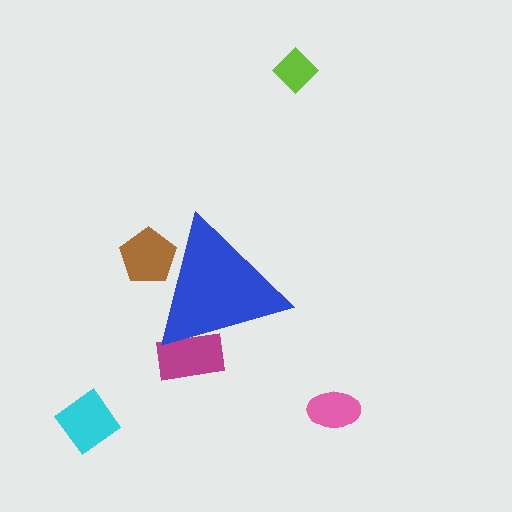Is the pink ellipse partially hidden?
No, the pink ellipse is fully visible.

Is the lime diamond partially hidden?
No, the lime diamond is fully visible.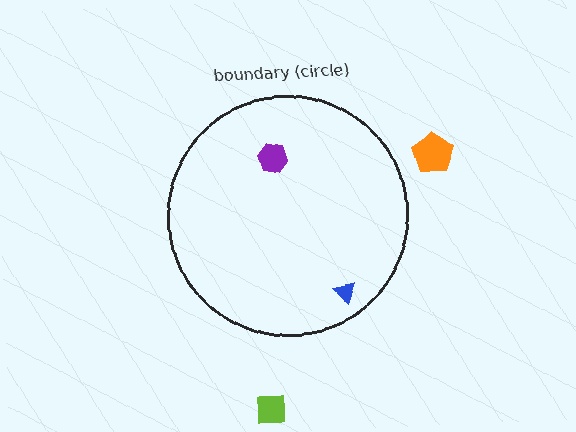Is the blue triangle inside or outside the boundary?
Inside.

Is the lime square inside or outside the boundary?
Outside.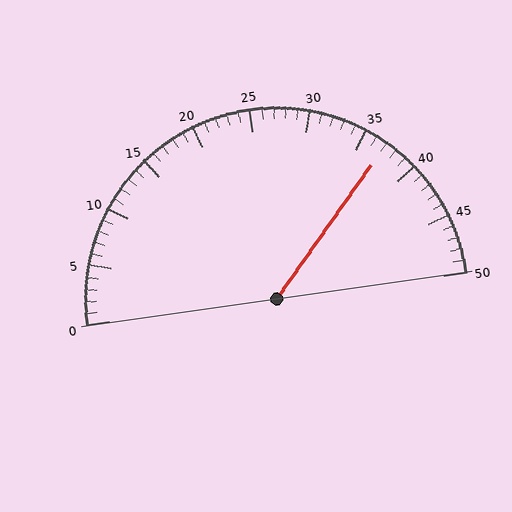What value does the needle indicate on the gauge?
The needle indicates approximately 37.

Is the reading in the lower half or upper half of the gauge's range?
The reading is in the upper half of the range (0 to 50).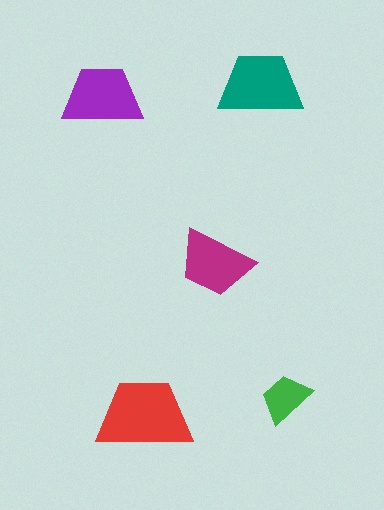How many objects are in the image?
There are 5 objects in the image.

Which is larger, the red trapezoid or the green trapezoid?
The red one.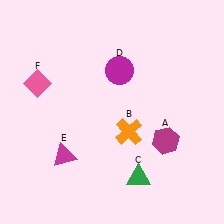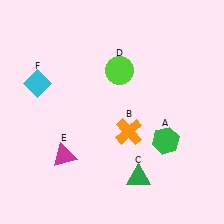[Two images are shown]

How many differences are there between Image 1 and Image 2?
There are 3 differences between the two images.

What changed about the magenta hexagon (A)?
In Image 1, A is magenta. In Image 2, it changed to green.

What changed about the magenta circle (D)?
In Image 1, D is magenta. In Image 2, it changed to lime.